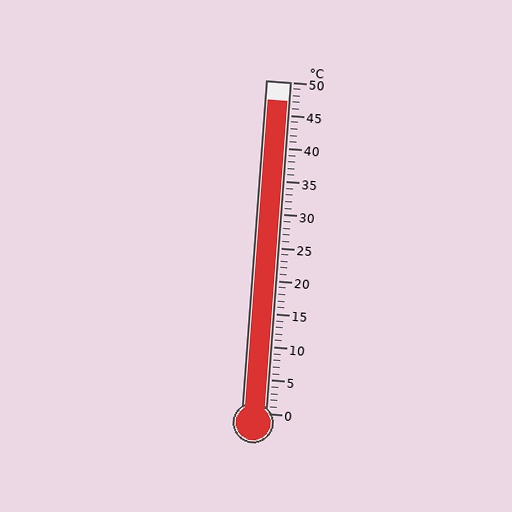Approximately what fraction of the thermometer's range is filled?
The thermometer is filled to approximately 95% of its range.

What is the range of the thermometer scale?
The thermometer scale ranges from 0°C to 50°C.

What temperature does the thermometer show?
The thermometer shows approximately 47°C.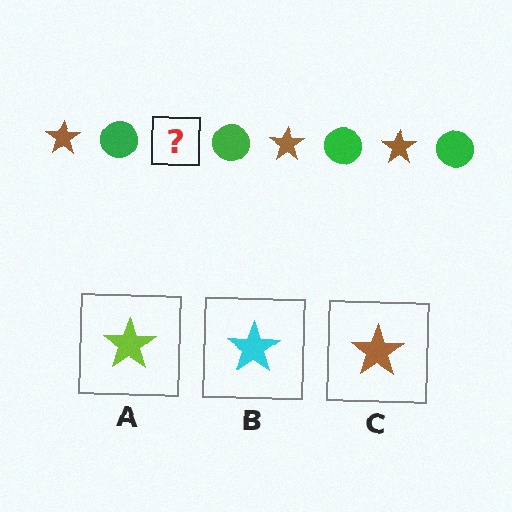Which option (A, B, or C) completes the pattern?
C.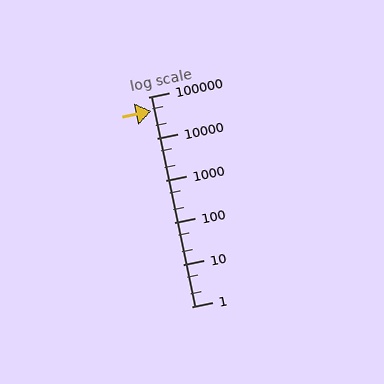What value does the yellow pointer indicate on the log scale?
The pointer indicates approximately 47000.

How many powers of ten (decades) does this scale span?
The scale spans 5 decades, from 1 to 100000.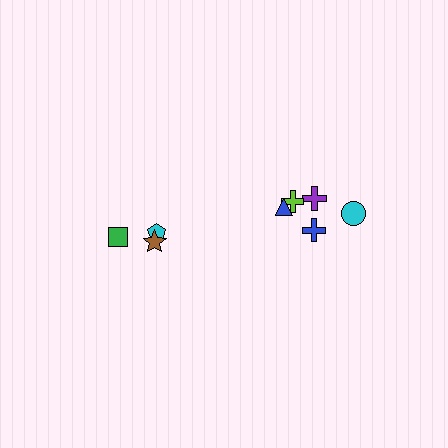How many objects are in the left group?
There are 3 objects.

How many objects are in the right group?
There are 5 objects.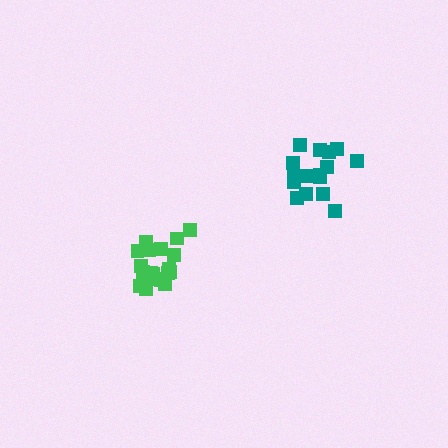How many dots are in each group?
Group 1: 20 dots, Group 2: 16 dots (36 total).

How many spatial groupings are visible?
There are 2 spatial groupings.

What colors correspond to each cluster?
The clusters are colored: green, teal.